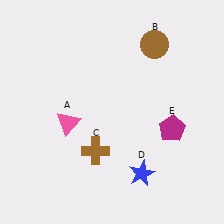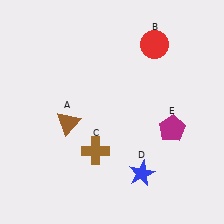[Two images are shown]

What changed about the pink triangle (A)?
In Image 1, A is pink. In Image 2, it changed to brown.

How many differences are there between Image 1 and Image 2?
There are 2 differences between the two images.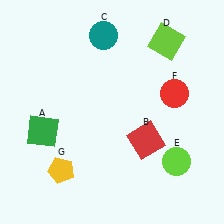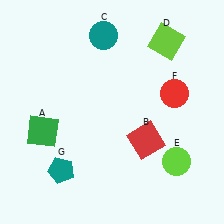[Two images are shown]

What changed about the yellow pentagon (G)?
In Image 1, G is yellow. In Image 2, it changed to teal.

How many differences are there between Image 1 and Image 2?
There is 1 difference between the two images.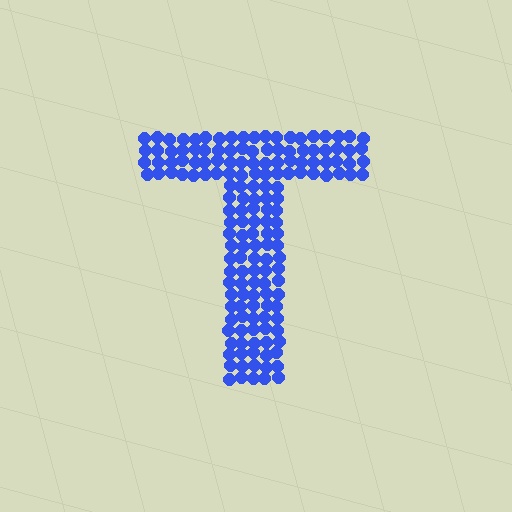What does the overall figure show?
The overall figure shows the letter T.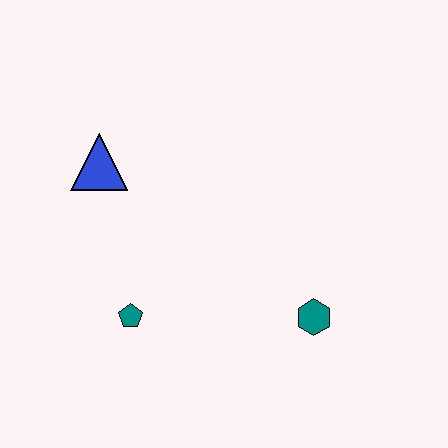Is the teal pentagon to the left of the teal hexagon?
Yes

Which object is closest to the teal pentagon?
The blue triangle is closest to the teal pentagon.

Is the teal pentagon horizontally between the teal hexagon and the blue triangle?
Yes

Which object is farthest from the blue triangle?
The teal hexagon is farthest from the blue triangle.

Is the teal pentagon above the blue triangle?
No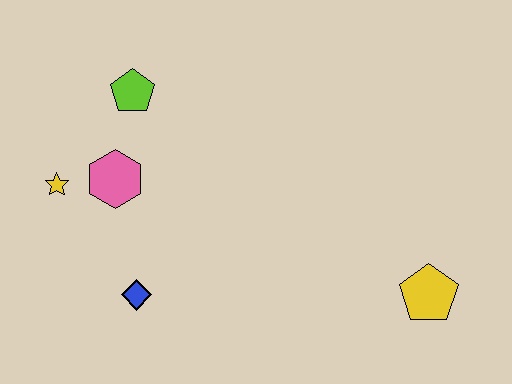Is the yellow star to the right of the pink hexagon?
No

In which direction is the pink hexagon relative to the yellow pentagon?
The pink hexagon is to the left of the yellow pentagon.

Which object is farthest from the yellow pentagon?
The yellow star is farthest from the yellow pentagon.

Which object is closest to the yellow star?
The pink hexagon is closest to the yellow star.